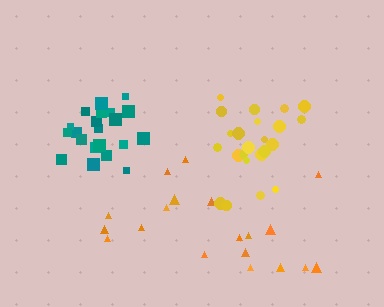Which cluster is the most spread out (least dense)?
Orange.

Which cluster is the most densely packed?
Teal.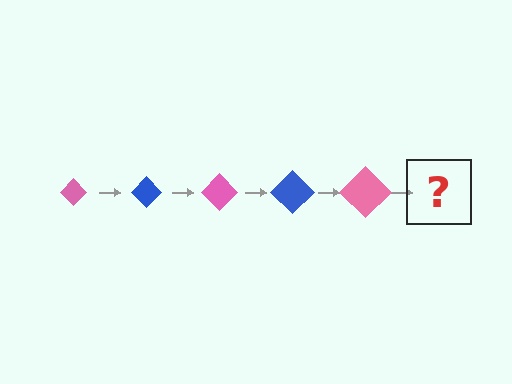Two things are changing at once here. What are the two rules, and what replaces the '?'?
The two rules are that the diamond grows larger each step and the color cycles through pink and blue. The '?' should be a blue diamond, larger than the previous one.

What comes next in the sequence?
The next element should be a blue diamond, larger than the previous one.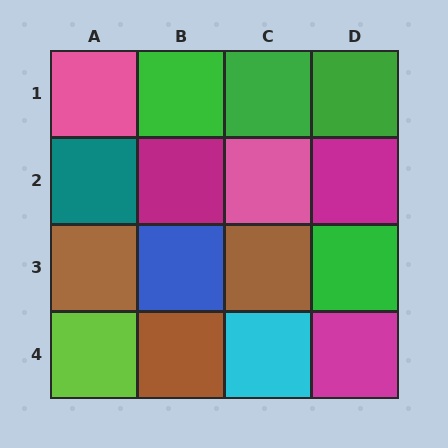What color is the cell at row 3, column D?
Green.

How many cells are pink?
2 cells are pink.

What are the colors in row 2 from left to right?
Teal, magenta, pink, magenta.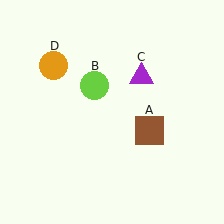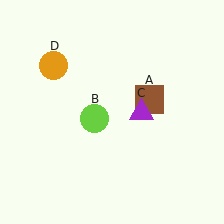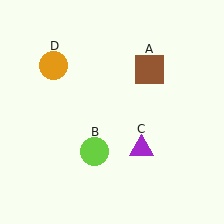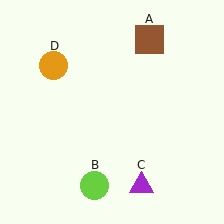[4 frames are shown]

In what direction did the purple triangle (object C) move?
The purple triangle (object C) moved down.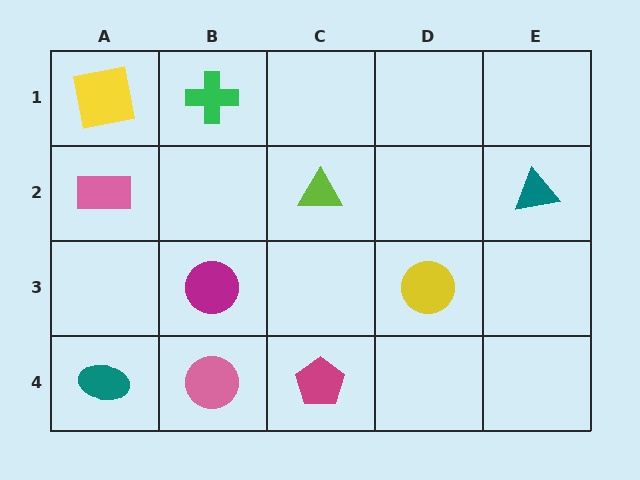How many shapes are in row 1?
2 shapes.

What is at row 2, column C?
A lime triangle.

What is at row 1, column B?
A green cross.